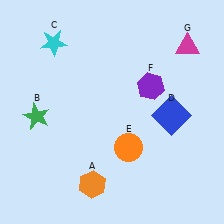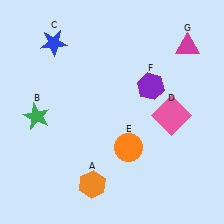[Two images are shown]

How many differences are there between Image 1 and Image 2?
There are 2 differences between the two images.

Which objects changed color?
C changed from cyan to blue. D changed from blue to pink.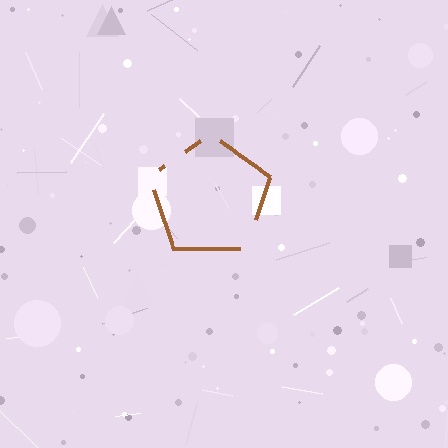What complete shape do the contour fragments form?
The contour fragments form a pentagon.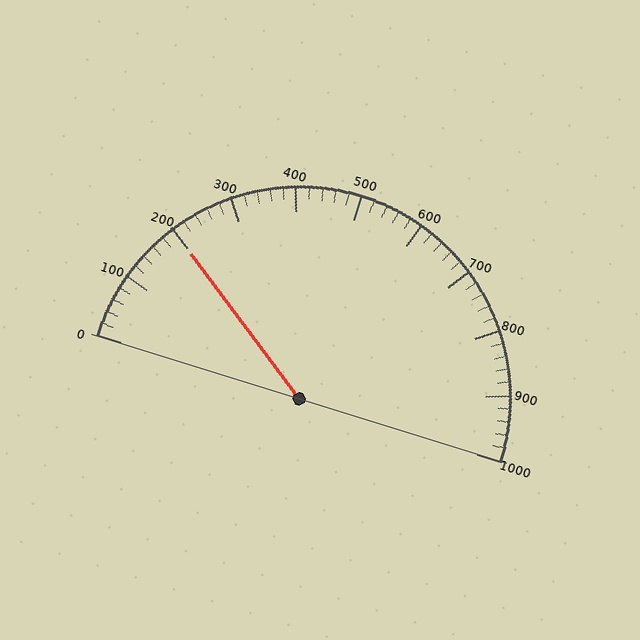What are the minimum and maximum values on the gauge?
The gauge ranges from 0 to 1000.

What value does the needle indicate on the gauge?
The needle indicates approximately 200.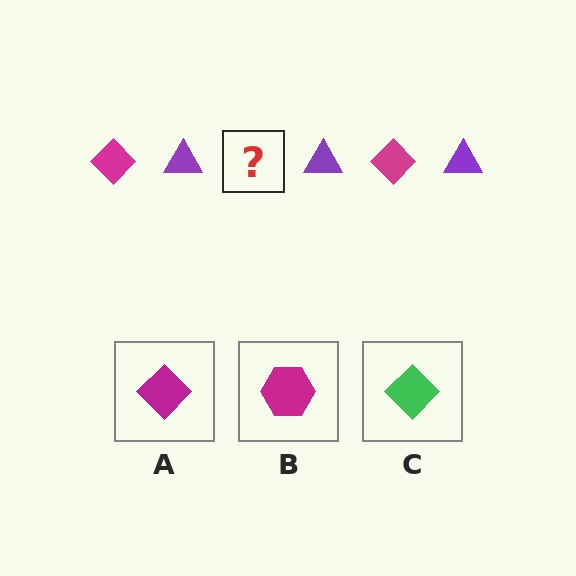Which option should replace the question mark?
Option A.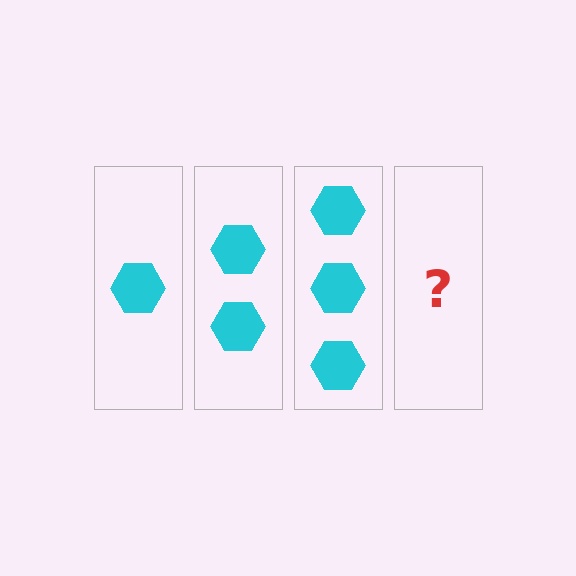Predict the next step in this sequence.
The next step is 4 hexagons.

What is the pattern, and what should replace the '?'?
The pattern is that each step adds one more hexagon. The '?' should be 4 hexagons.